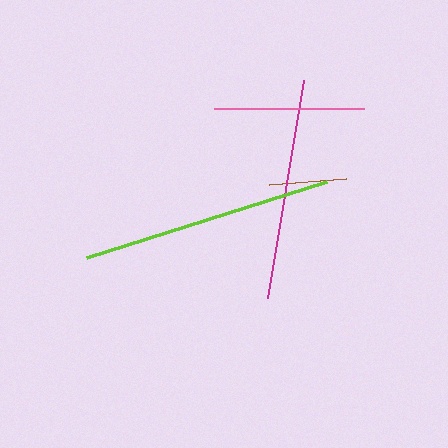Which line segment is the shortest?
The brown line is the shortest at approximately 78 pixels.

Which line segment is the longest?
The lime line is the longest at approximately 252 pixels.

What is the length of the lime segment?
The lime segment is approximately 252 pixels long.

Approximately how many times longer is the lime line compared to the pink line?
The lime line is approximately 1.7 times the length of the pink line.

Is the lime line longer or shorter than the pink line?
The lime line is longer than the pink line.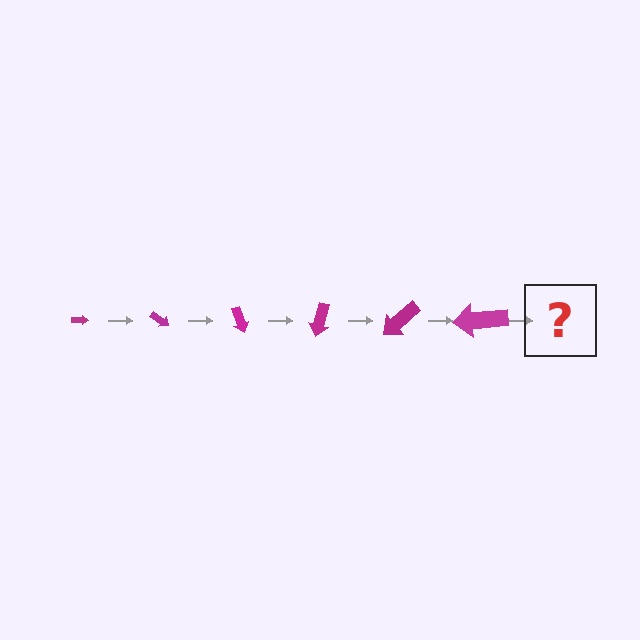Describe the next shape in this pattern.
It should be an arrow, larger than the previous one and rotated 210 degrees from the start.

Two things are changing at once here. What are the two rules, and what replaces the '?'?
The two rules are that the arrow grows larger each step and it rotates 35 degrees each step. The '?' should be an arrow, larger than the previous one and rotated 210 degrees from the start.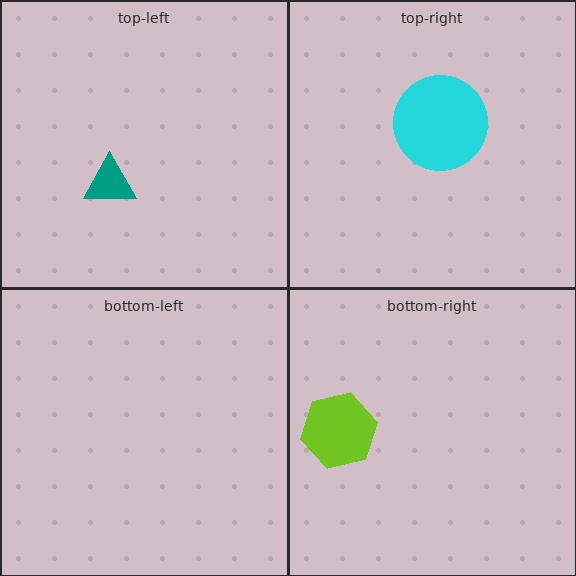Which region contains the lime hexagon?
The bottom-right region.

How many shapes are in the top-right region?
1.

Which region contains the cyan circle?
The top-right region.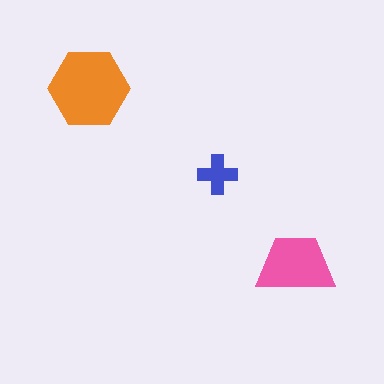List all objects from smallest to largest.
The blue cross, the pink trapezoid, the orange hexagon.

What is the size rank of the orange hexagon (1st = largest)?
1st.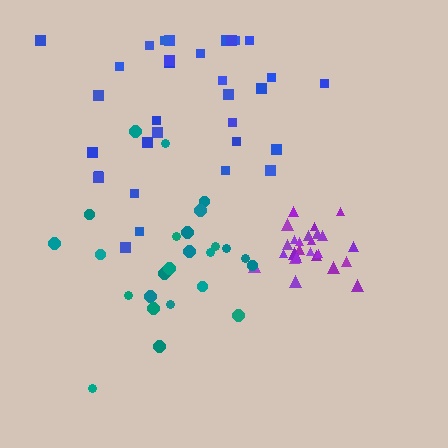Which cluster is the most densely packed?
Purple.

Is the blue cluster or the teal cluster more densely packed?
Teal.